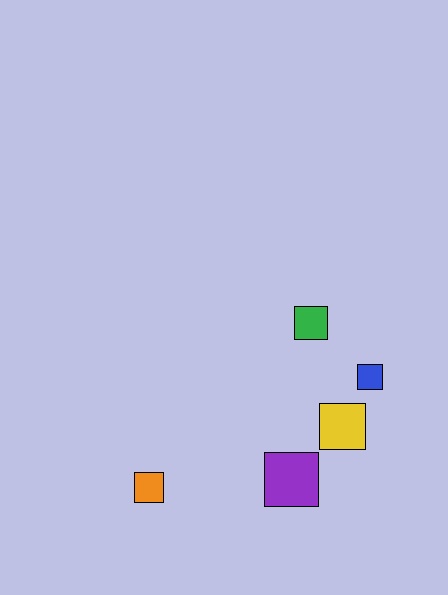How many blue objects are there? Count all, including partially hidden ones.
There is 1 blue object.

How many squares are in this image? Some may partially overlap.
There are 5 squares.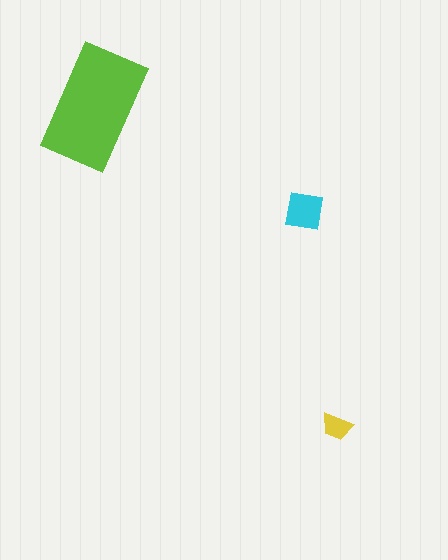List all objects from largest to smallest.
The lime rectangle, the cyan square, the yellow trapezoid.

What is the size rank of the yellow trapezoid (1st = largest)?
3rd.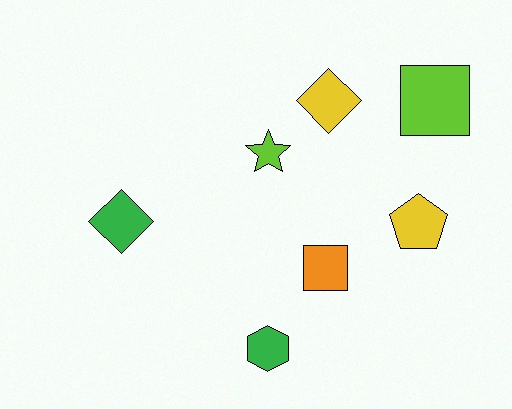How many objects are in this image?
There are 7 objects.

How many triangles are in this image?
There are no triangles.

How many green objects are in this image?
There are 2 green objects.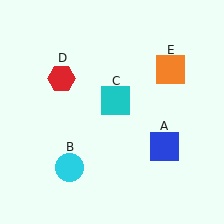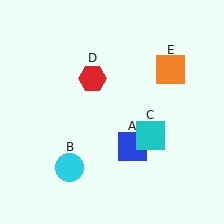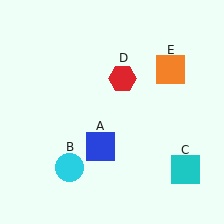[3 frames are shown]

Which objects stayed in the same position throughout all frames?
Cyan circle (object B) and orange square (object E) remained stationary.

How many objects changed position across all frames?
3 objects changed position: blue square (object A), cyan square (object C), red hexagon (object D).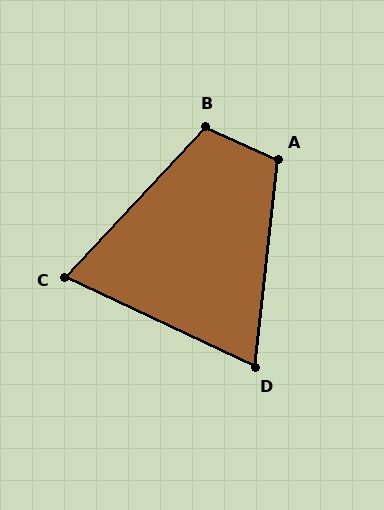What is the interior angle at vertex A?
Approximately 108 degrees (obtuse).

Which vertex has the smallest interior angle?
D, at approximately 71 degrees.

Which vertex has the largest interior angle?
B, at approximately 109 degrees.